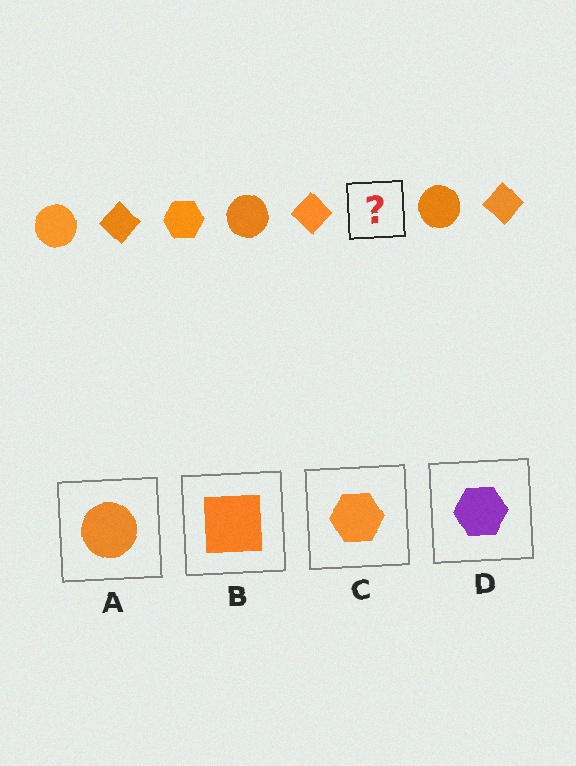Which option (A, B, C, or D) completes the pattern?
C.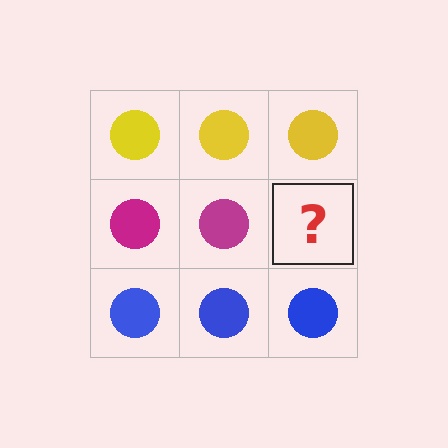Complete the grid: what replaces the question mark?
The question mark should be replaced with a magenta circle.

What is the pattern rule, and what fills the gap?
The rule is that each row has a consistent color. The gap should be filled with a magenta circle.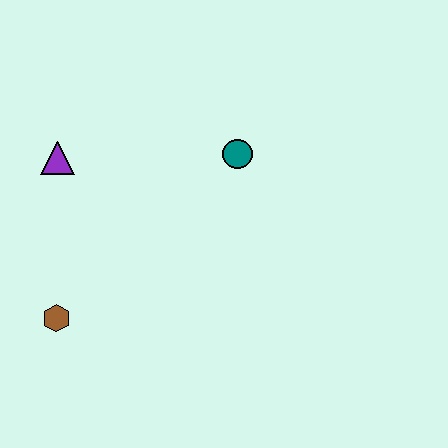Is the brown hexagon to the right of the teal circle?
No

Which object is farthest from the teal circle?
The brown hexagon is farthest from the teal circle.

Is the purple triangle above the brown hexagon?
Yes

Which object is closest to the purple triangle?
The brown hexagon is closest to the purple triangle.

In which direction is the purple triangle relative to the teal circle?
The purple triangle is to the left of the teal circle.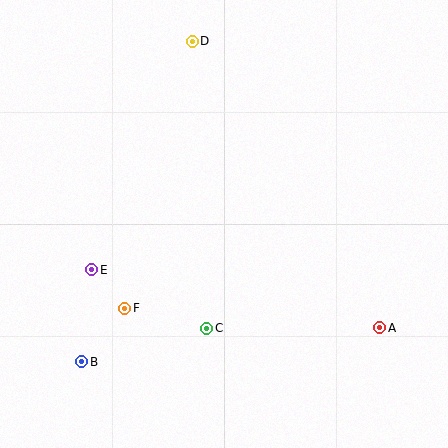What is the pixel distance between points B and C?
The distance between B and C is 129 pixels.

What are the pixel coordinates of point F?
Point F is at (125, 308).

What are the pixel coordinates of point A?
Point A is at (380, 328).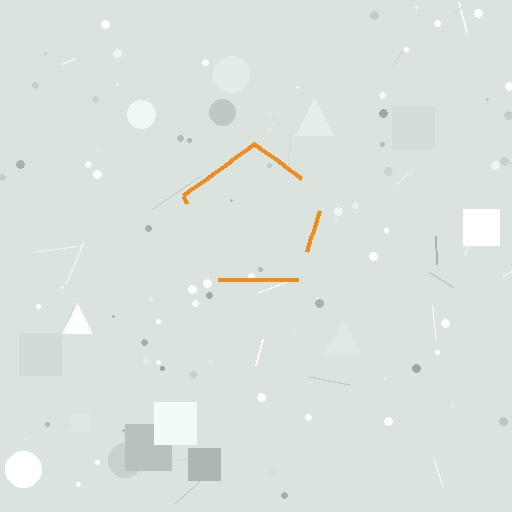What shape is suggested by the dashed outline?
The dashed outline suggests a pentagon.